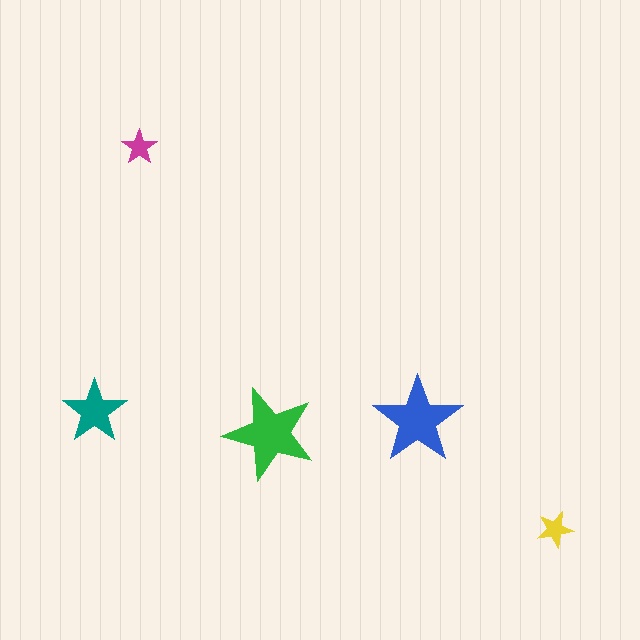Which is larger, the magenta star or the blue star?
The blue one.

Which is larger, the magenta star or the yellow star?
The yellow one.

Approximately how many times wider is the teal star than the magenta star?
About 2 times wider.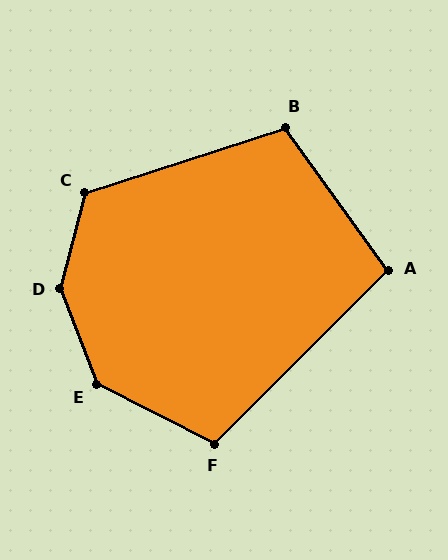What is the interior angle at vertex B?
Approximately 108 degrees (obtuse).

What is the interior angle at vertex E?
Approximately 138 degrees (obtuse).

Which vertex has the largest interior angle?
D, at approximately 144 degrees.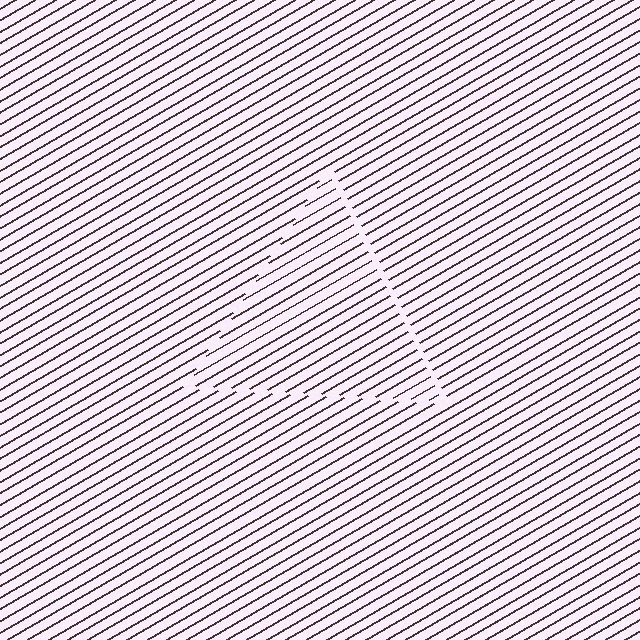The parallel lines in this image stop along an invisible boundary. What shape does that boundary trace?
An illusory triangle. The interior of the shape contains the same grating, shifted by half a period — the contour is defined by the phase discontinuity where line-ends from the inner and outer gratings abut.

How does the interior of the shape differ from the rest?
The interior of the shape contains the same grating, shifted by half a period — the contour is defined by the phase discontinuity where line-ends from the inner and outer gratings abut.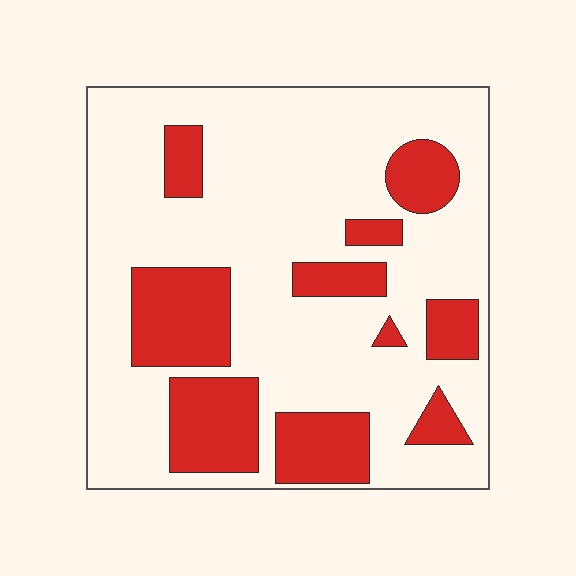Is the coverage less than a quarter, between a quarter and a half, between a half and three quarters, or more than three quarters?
Between a quarter and a half.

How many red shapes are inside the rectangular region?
10.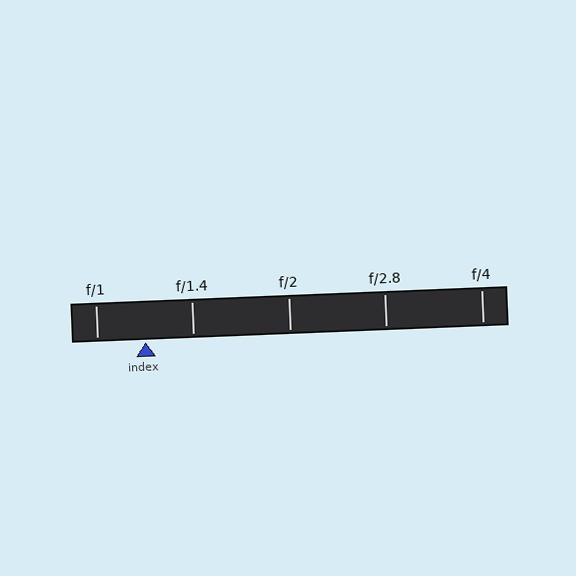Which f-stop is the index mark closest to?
The index mark is closest to f/1.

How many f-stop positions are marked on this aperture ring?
There are 5 f-stop positions marked.